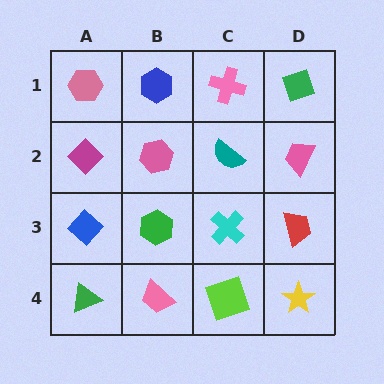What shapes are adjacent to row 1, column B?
A pink hexagon (row 2, column B), a pink hexagon (row 1, column A), a pink cross (row 1, column C).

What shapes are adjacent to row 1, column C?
A teal semicircle (row 2, column C), a blue hexagon (row 1, column B), a green diamond (row 1, column D).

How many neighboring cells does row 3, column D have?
3.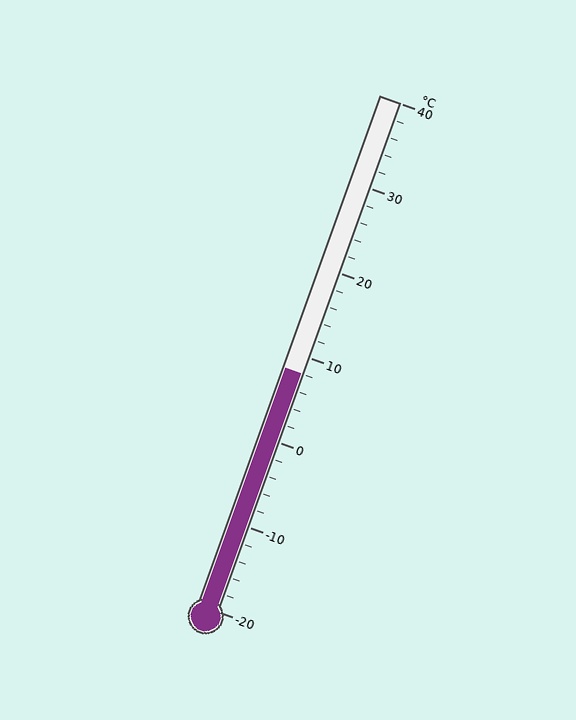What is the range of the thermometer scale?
The thermometer scale ranges from -20°C to 40°C.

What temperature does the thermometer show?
The thermometer shows approximately 8°C.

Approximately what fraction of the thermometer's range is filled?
The thermometer is filled to approximately 45% of its range.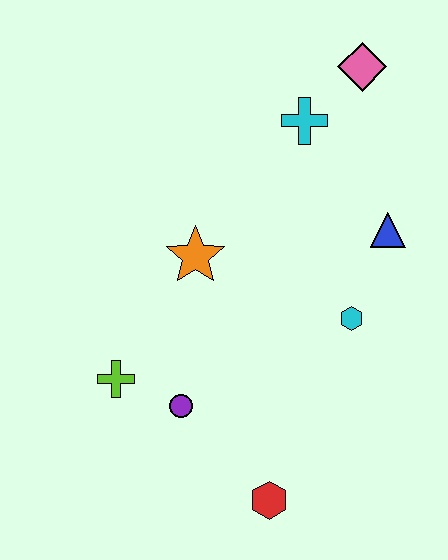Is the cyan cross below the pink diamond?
Yes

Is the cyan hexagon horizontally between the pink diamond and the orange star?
Yes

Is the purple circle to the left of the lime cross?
No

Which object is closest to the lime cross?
The purple circle is closest to the lime cross.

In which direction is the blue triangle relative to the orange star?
The blue triangle is to the right of the orange star.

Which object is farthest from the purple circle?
The pink diamond is farthest from the purple circle.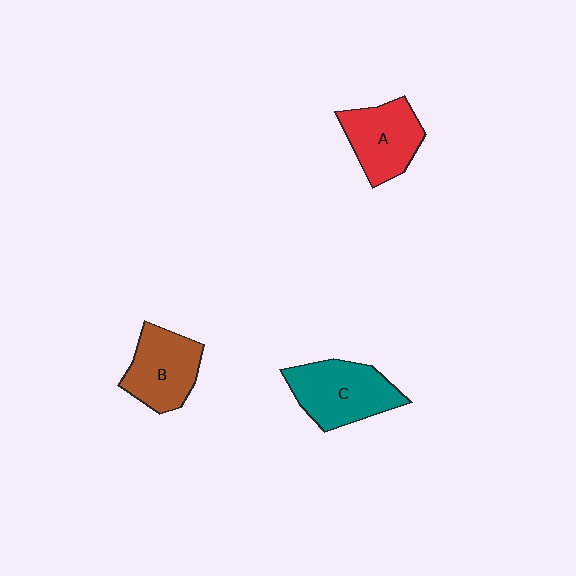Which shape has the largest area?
Shape C (teal).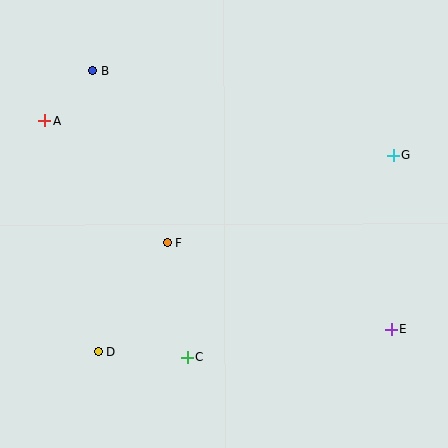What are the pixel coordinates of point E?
Point E is at (392, 330).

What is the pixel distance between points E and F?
The distance between E and F is 241 pixels.